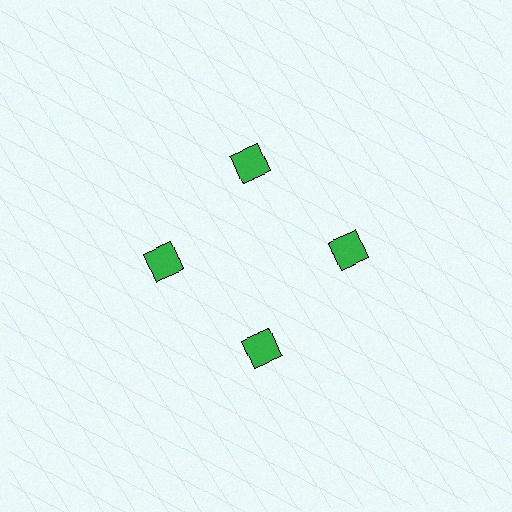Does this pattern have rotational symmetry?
Yes, this pattern has 4-fold rotational symmetry. It looks the same after rotating 90 degrees around the center.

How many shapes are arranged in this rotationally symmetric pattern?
There are 4 shapes, arranged in 4 groups of 1.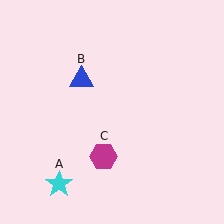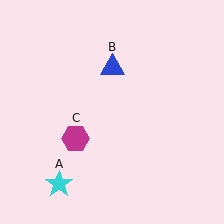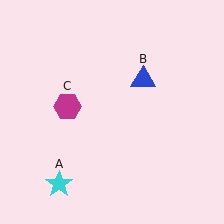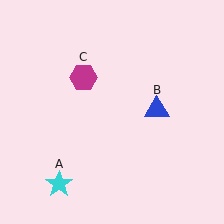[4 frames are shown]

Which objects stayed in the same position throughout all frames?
Cyan star (object A) remained stationary.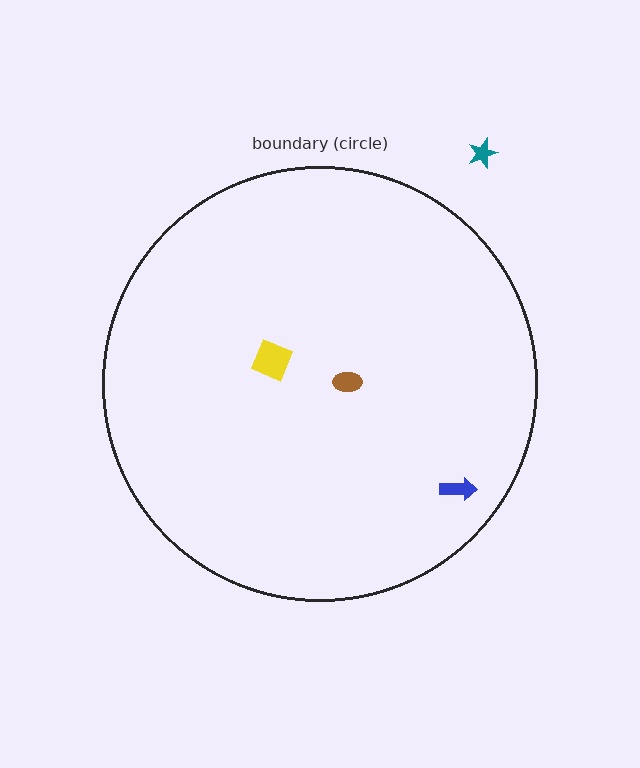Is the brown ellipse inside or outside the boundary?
Inside.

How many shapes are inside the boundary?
3 inside, 1 outside.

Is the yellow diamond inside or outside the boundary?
Inside.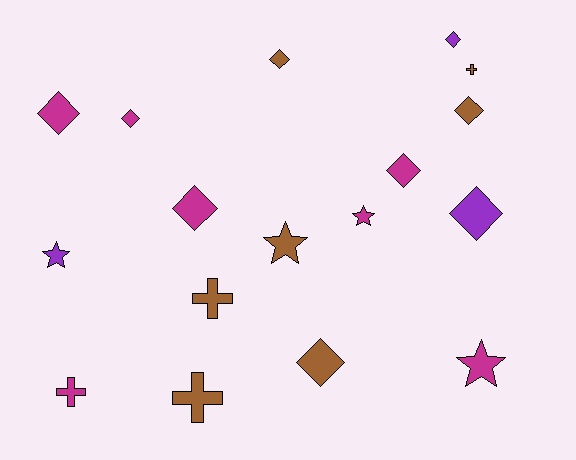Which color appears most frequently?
Magenta, with 7 objects.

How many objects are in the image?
There are 17 objects.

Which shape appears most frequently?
Diamond, with 9 objects.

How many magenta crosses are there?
There is 1 magenta cross.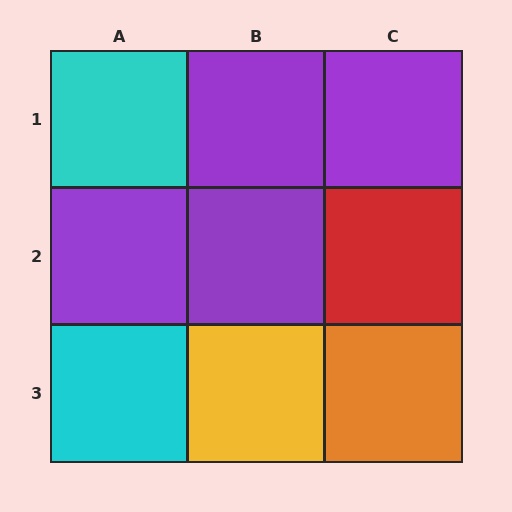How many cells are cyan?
2 cells are cyan.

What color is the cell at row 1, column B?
Purple.